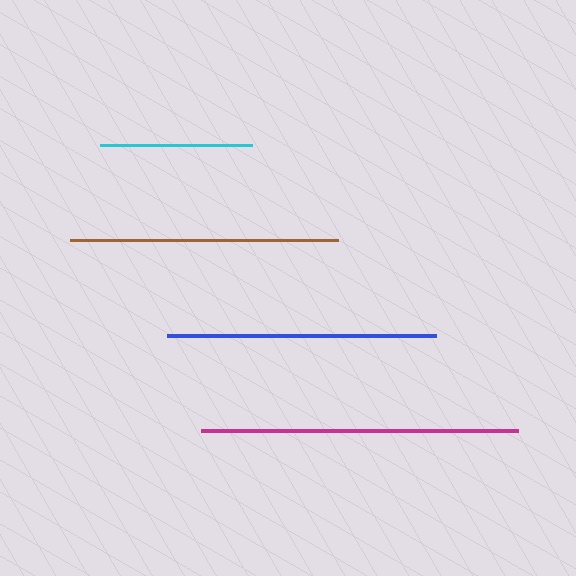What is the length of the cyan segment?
The cyan segment is approximately 151 pixels long.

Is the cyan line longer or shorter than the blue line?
The blue line is longer than the cyan line.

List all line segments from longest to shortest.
From longest to shortest: magenta, blue, brown, cyan.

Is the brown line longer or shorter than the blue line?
The blue line is longer than the brown line.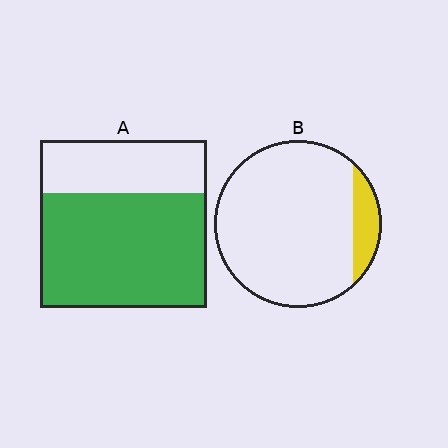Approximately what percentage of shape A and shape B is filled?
A is approximately 70% and B is approximately 10%.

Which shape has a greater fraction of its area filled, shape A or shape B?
Shape A.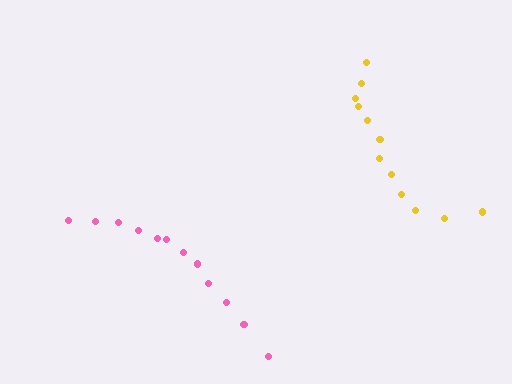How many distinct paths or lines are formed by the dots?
There are 2 distinct paths.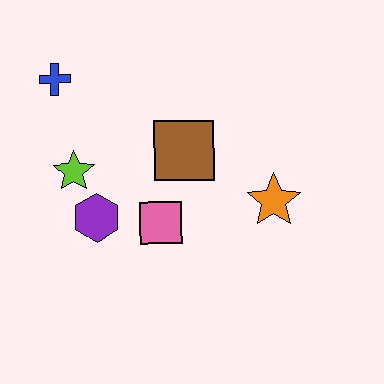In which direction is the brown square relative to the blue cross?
The brown square is to the right of the blue cross.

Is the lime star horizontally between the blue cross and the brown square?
Yes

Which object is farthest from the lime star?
The orange star is farthest from the lime star.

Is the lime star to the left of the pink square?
Yes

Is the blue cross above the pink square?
Yes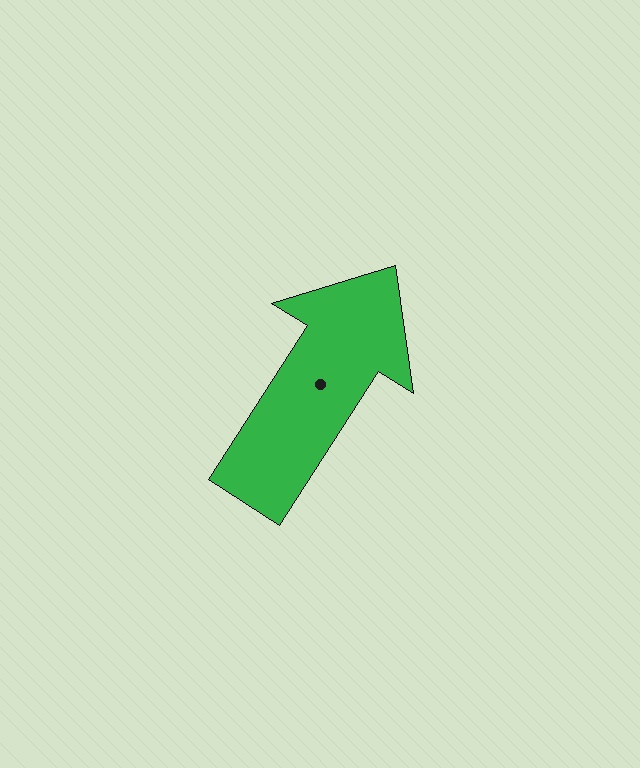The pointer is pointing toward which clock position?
Roughly 1 o'clock.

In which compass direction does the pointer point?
Northeast.